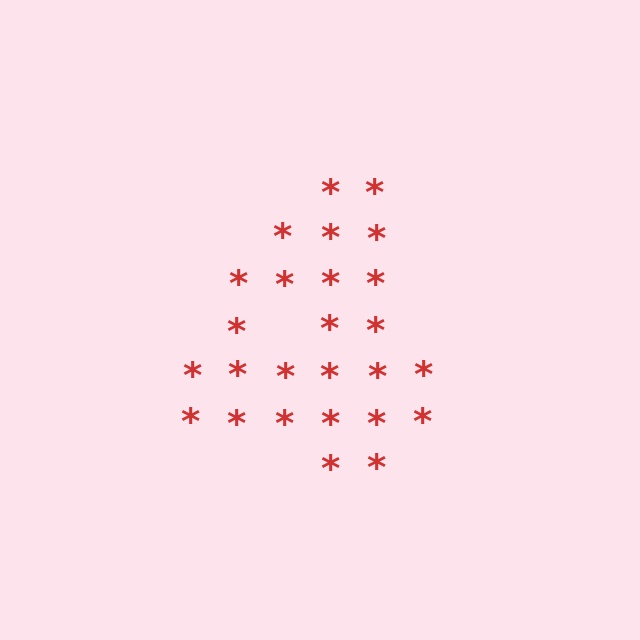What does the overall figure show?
The overall figure shows the digit 4.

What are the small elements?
The small elements are asterisks.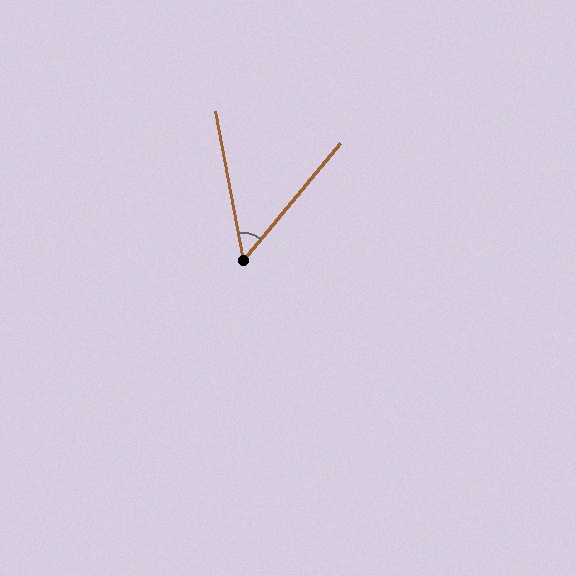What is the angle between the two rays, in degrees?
Approximately 50 degrees.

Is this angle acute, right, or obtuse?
It is acute.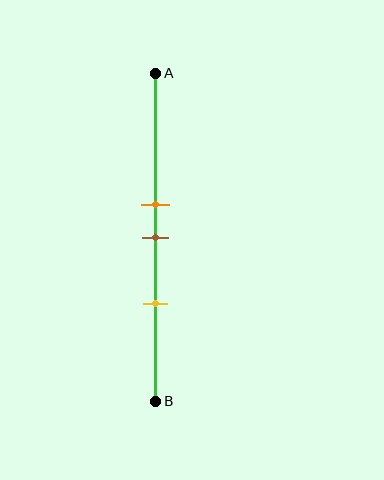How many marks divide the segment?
There are 3 marks dividing the segment.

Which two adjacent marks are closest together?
The orange and brown marks are the closest adjacent pair.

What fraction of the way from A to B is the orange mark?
The orange mark is approximately 40% (0.4) of the way from A to B.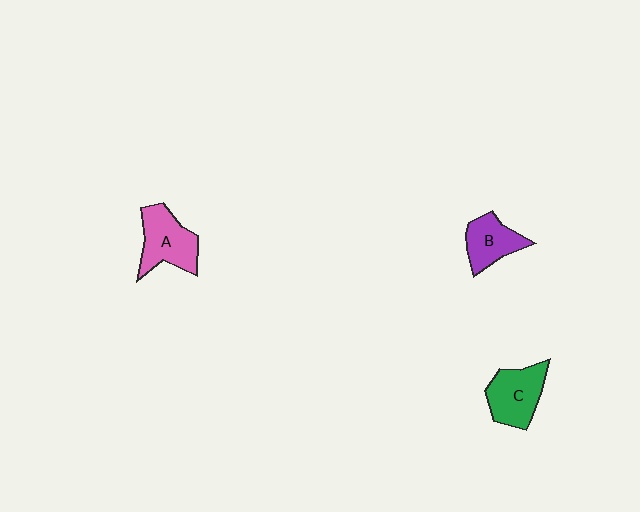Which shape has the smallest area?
Shape B (purple).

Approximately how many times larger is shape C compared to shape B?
Approximately 1.2 times.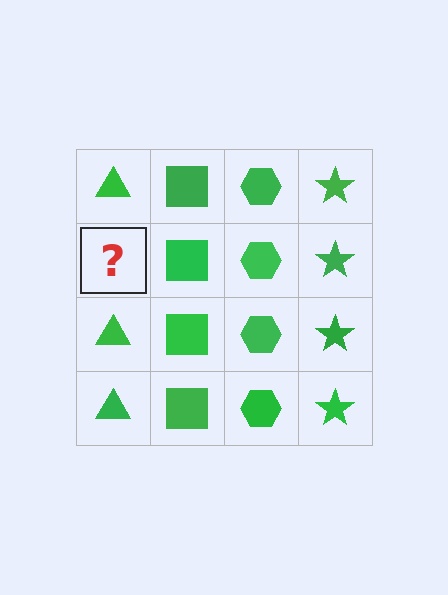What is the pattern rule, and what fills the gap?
The rule is that each column has a consistent shape. The gap should be filled with a green triangle.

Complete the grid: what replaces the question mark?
The question mark should be replaced with a green triangle.